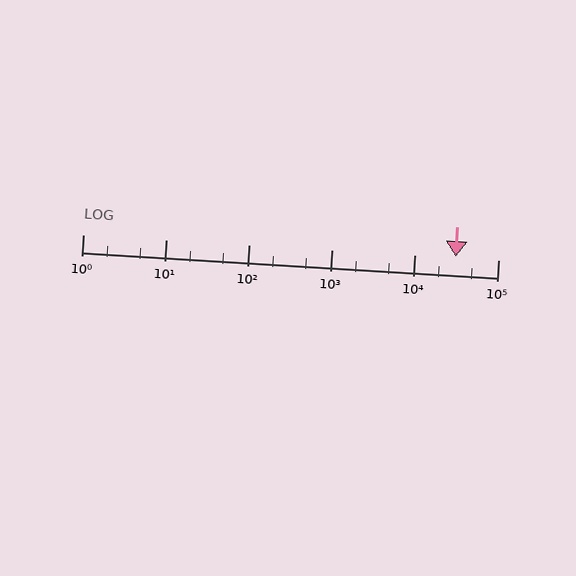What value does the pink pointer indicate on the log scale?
The pointer indicates approximately 31000.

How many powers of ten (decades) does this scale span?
The scale spans 5 decades, from 1 to 100000.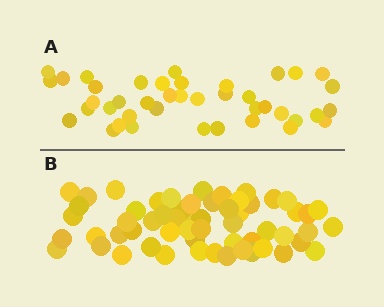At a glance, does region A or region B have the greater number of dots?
Region B (the bottom region) has more dots.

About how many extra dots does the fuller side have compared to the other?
Region B has approximately 20 more dots than region A.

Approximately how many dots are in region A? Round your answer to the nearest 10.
About 40 dots. (The exact count is 41, which rounds to 40.)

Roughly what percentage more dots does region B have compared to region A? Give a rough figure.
About 45% more.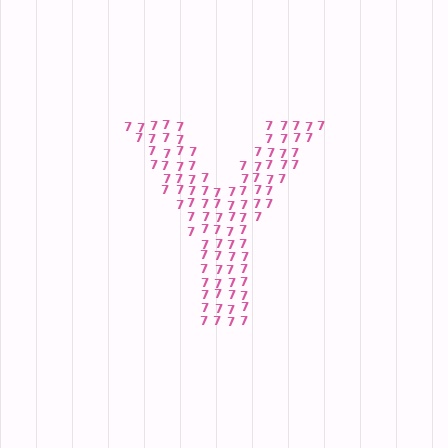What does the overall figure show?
The overall figure shows the letter Y.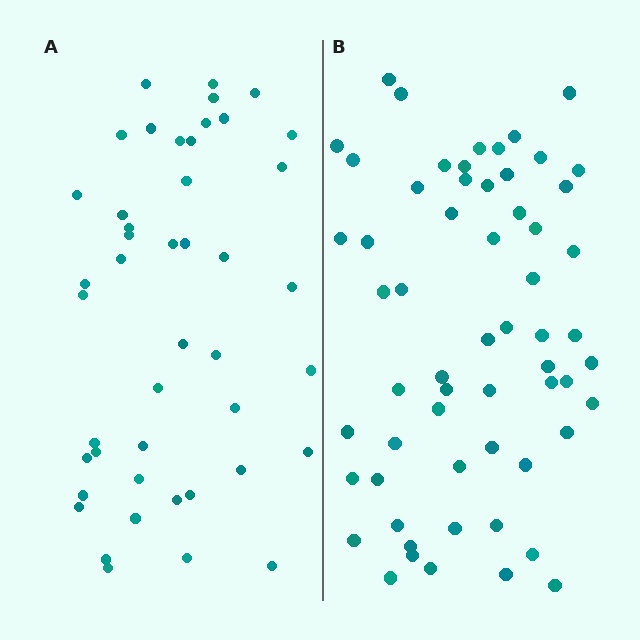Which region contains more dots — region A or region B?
Region B (the right region) has more dots.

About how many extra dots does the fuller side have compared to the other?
Region B has approximately 15 more dots than region A.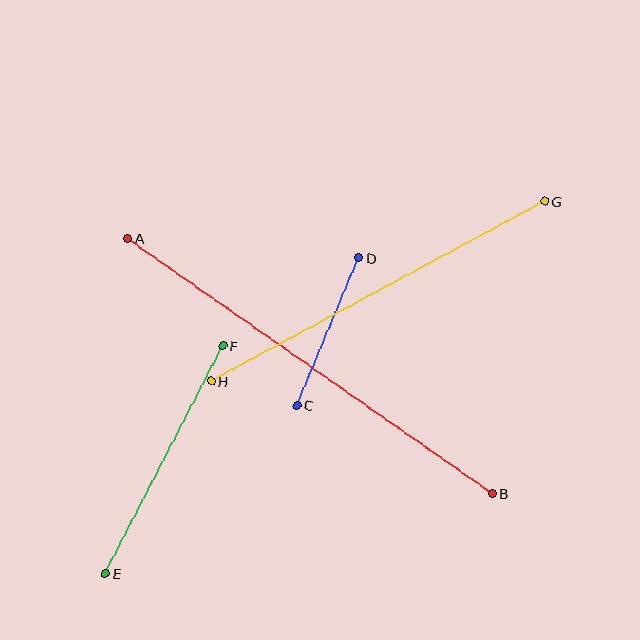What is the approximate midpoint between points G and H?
The midpoint is at approximately (378, 291) pixels.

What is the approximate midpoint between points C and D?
The midpoint is at approximately (328, 331) pixels.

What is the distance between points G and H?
The distance is approximately 379 pixels.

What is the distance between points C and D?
The distance is approximately 160 pixels.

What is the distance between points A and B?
The distance is approximately 445 pixels.